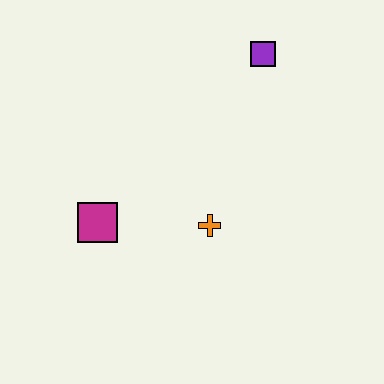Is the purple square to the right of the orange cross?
Yes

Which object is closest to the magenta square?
The orange cross is closest to the magenta square.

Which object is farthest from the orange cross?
The purple square is farthest from the orange cross.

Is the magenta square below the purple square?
Yes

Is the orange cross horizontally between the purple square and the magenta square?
Yes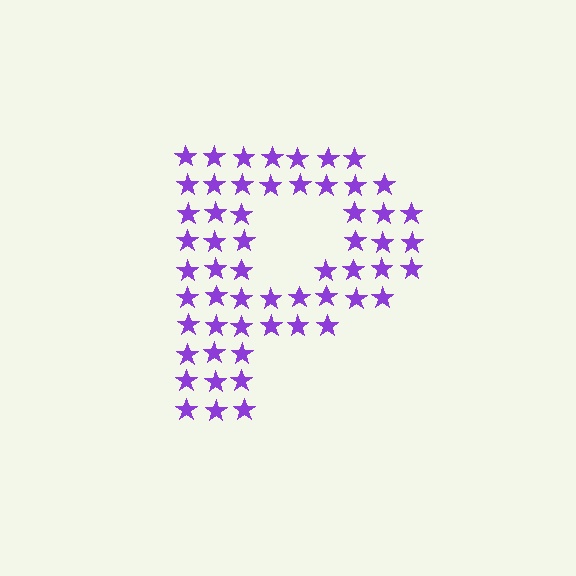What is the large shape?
The large shape is the letter P.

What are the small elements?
The small elements are stars.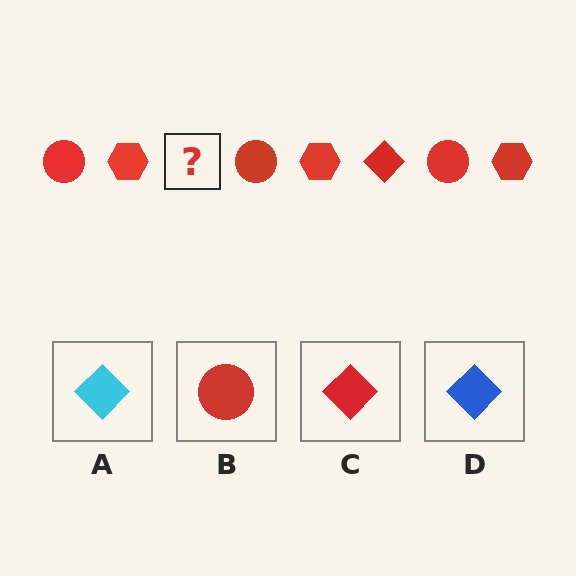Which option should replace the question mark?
Option C.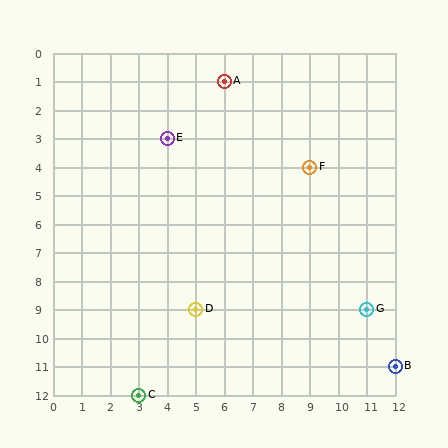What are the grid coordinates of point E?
Point E is at grid coordinates (4, 3).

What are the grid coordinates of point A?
Point A is at grid coordinates (6, 1).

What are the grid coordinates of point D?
Point D is at grid coordinates (5, 9).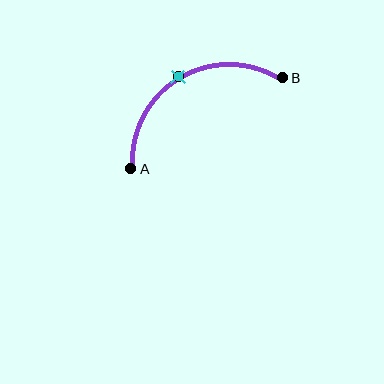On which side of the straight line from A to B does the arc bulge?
The arc bulges above the straight line connecting A and B.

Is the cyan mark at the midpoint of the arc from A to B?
Yes. The cyan mark lies on the arc at equal arc-length from both A and B — it is the arc midpoint.